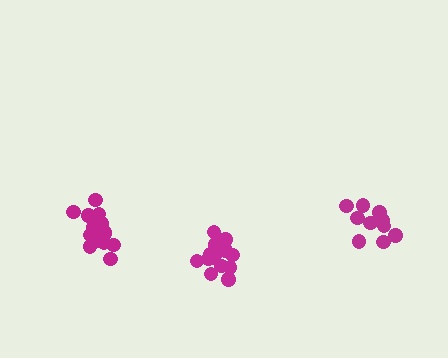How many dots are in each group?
Group 1: 10 dots, Group 2: 15 dots, Group 3: 14 dots (39 total).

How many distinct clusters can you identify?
There are 3 distinct clusters.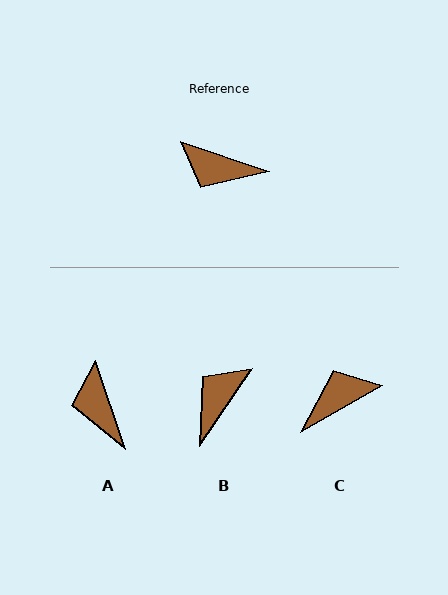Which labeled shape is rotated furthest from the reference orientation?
C, about 131 degrees away.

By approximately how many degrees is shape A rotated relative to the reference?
Approximately 53 degrees clockwise.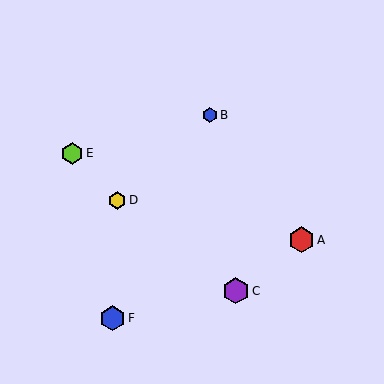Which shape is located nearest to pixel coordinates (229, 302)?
The purple hexagon (labeled C) at (236, 291) is nearest to that location.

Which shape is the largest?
The purple hexagon (labeled C) is the largest.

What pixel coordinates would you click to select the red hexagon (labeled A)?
Click at (302, 240) to select the red hexagon A.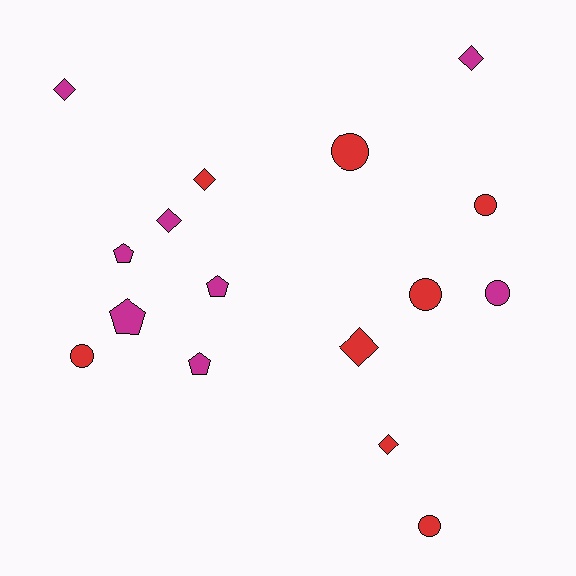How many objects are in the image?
There are 16 objects.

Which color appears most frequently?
Red, with 8 objects.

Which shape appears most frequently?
Diamond, with 6 objects.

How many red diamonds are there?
There are 3 red diamonds.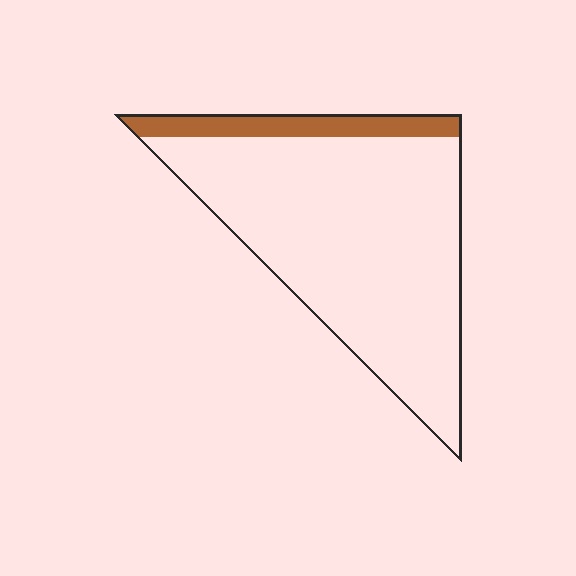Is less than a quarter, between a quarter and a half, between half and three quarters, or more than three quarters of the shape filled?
Less than a quarter.